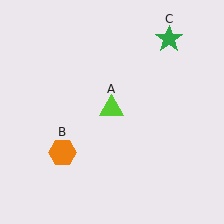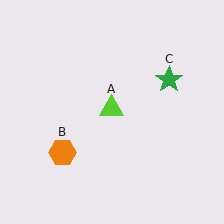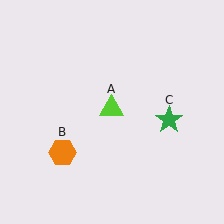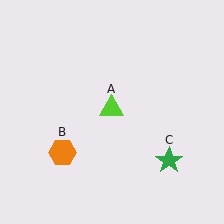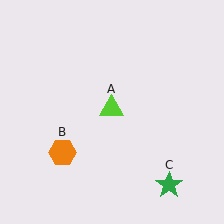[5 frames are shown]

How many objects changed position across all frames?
1 object changed position: green star (object C).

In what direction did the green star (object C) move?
The green star (object C) moved down.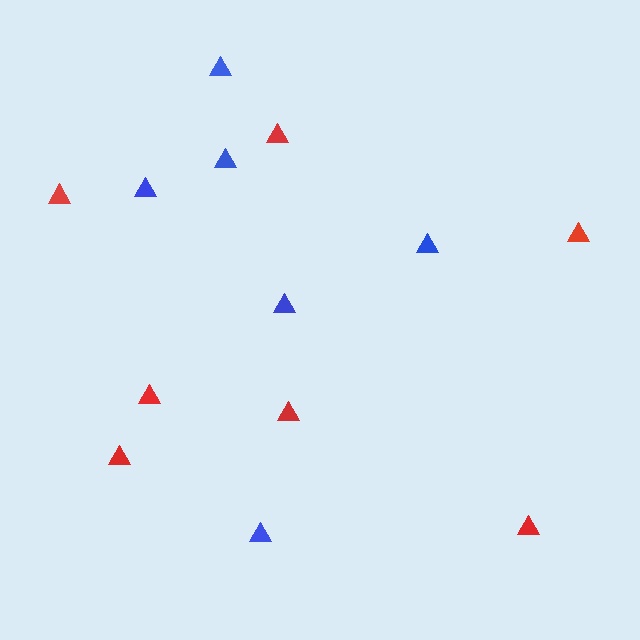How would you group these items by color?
There are 2 groups: one group of red triangles (7) and one group of blue triangles (6).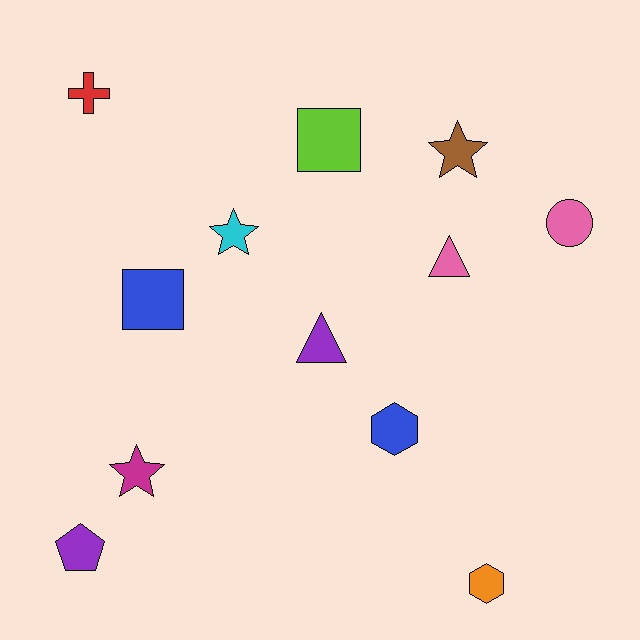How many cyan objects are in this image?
There is 1 cyan object.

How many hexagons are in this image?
There are 2 hexagons.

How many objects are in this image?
There are 12 objects.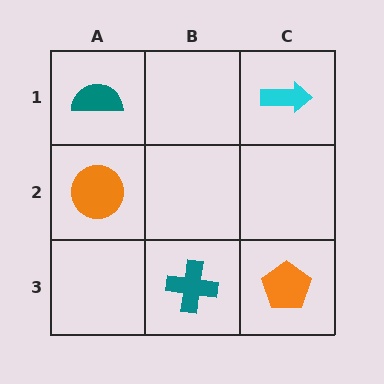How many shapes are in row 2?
1 shape.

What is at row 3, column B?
A teal cross.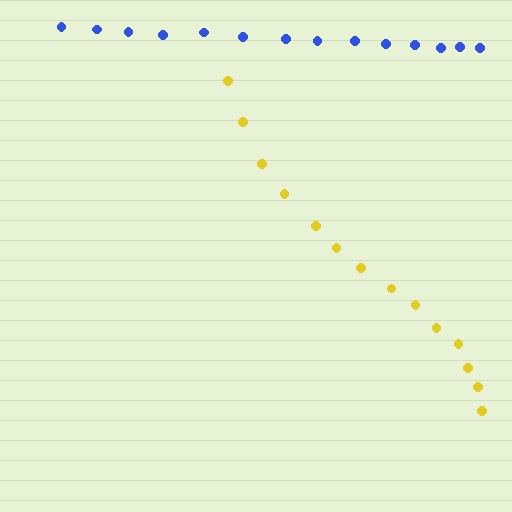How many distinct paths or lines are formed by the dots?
There are 2 distinct paths.